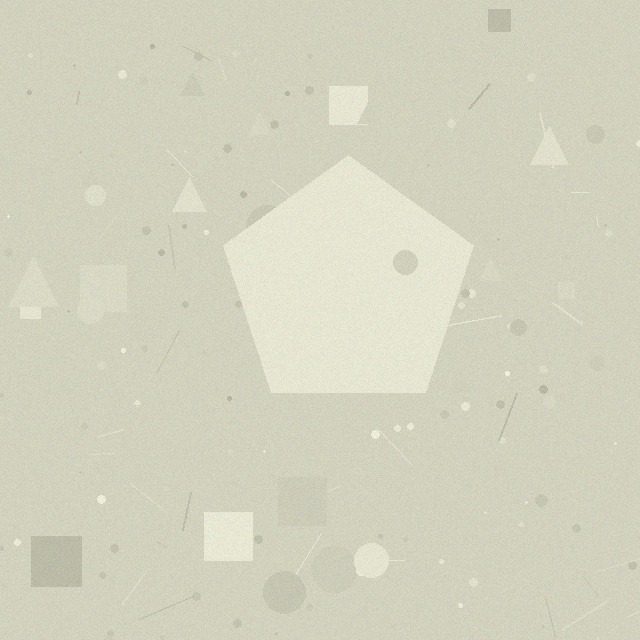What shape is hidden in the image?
A pentagon is hidden in the image.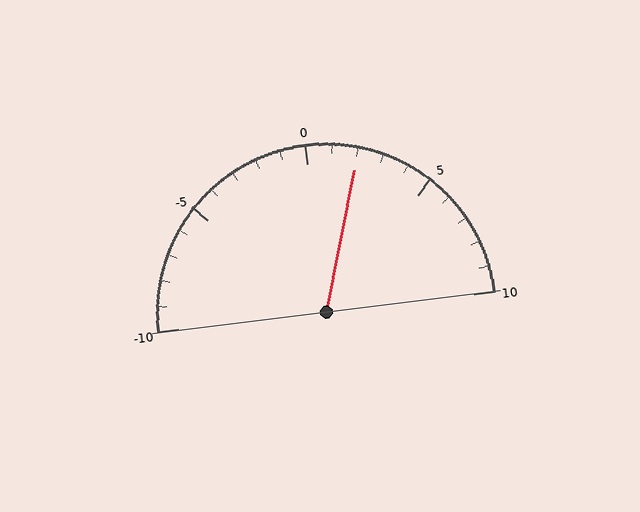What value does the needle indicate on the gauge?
The needle indicates approximately 2.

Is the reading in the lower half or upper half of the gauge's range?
The reading is in the upper half of the range (-10 to 10).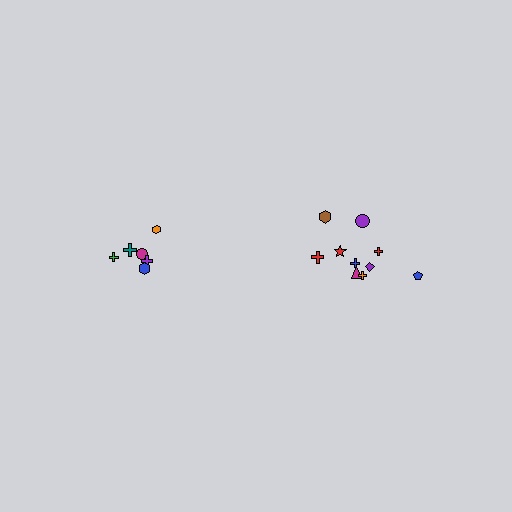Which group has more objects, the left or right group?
The right group.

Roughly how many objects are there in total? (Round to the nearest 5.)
Roughly 15 objects in total.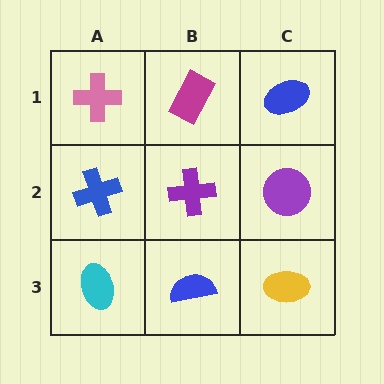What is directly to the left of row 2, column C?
A purple cross.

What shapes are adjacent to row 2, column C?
A blue ellipse (row 1, column C), a yellow ellipse (row 3, column C), a purple cross (row 2, column B).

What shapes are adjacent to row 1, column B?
A purple cross (row 2, column B), a pink cross (row 1, column A), a blue ellipse (row 1, column C).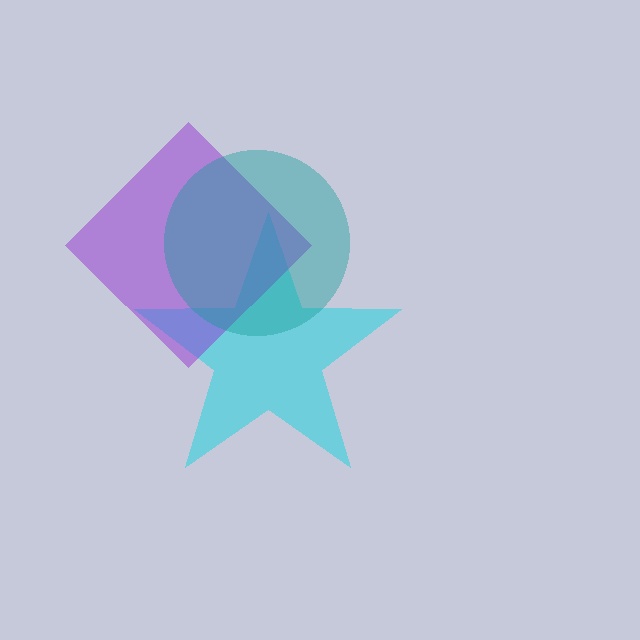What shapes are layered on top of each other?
The layered shapes are: a cyan star, a purple diamond, a teal circle.